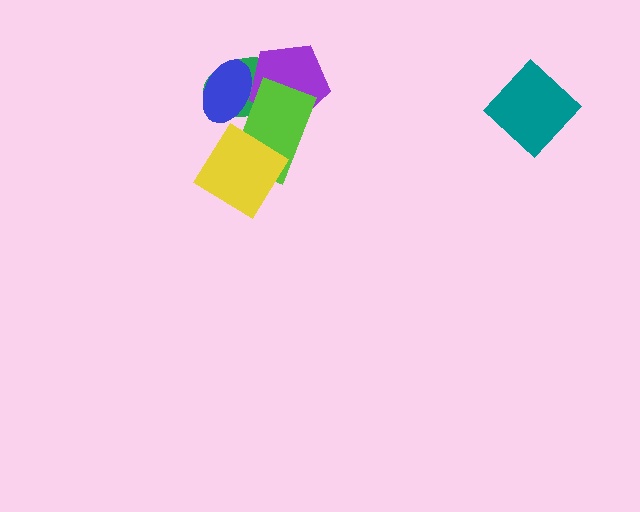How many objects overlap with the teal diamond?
0 objects overlap with the teal diamond.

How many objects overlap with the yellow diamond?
2 objects overlap with the yellow diamond.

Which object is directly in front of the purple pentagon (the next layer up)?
The lime rectangle is directly in front of the purple pentagon.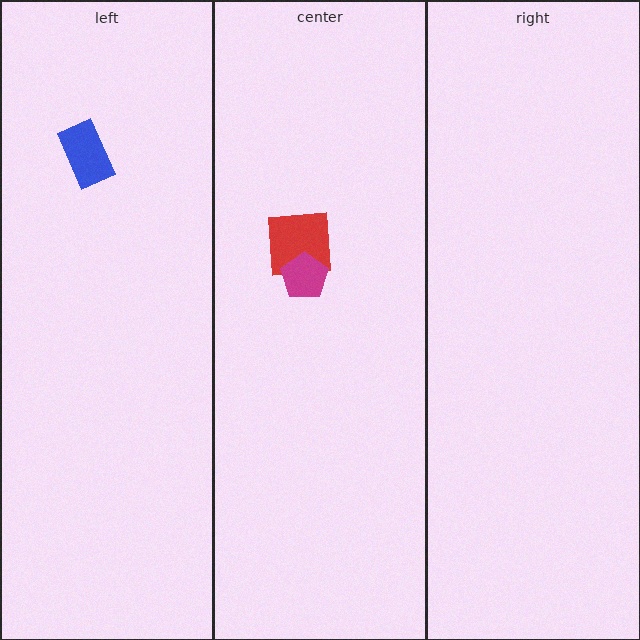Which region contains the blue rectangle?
The left region.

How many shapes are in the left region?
1.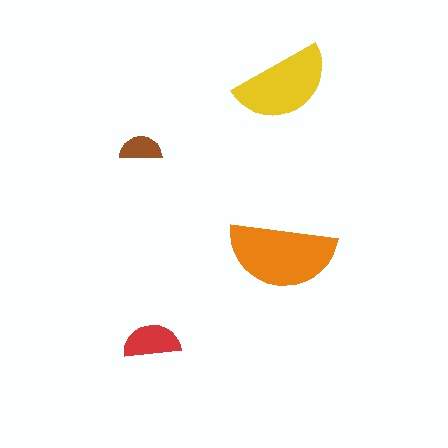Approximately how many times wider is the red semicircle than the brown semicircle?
About 1.5 times wider.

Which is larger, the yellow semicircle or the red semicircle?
The yellow one.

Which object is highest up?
The yellow semicircle is topmost.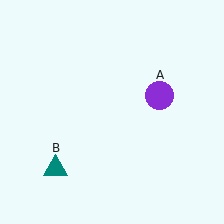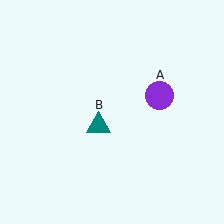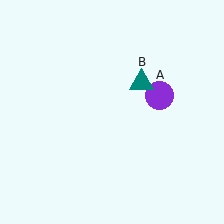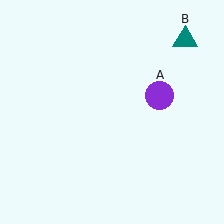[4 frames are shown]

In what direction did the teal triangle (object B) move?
The teal triangle (object B) moved up and to the right.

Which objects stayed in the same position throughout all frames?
Purple circle (object A) remained stationary.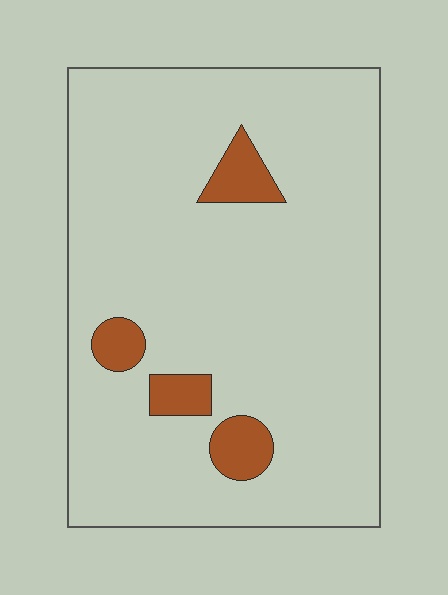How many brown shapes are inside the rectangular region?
4.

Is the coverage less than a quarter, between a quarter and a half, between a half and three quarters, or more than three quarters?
Less than a quarter.